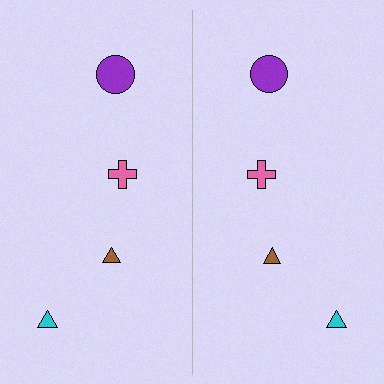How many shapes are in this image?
There are 8 shapes in this image.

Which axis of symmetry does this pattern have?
The pattern has a vertical axis of symmetry running through the center of the image.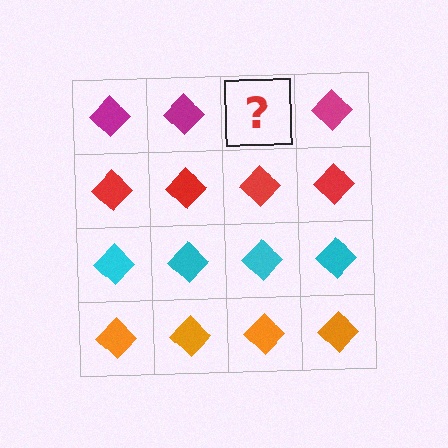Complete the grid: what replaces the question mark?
The question mark should be replaced with a magenta diamond.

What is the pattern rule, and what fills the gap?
The rule is that each row has a consistent color. The gap should be filled with a magenta diamond.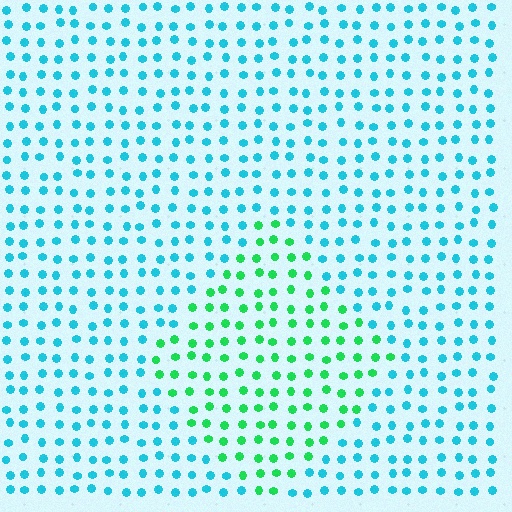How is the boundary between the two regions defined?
The boundary is defined purely by a slight shift in hue (about 50 degrees). Spacing, size, and orientation are identical on both sides.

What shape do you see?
I see a diamond.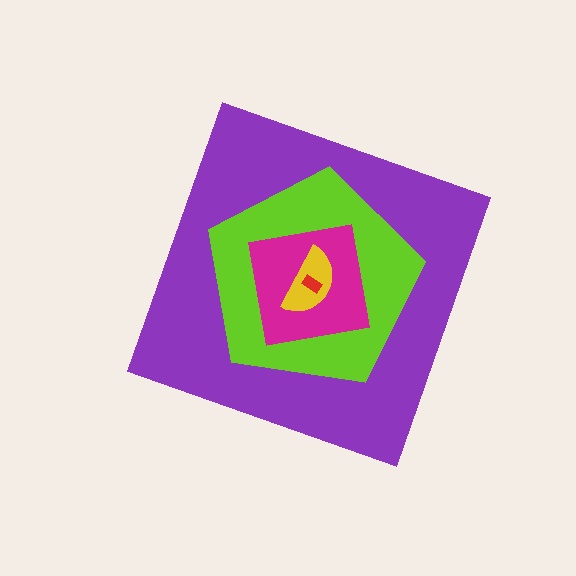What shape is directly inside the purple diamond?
The lime pentagon.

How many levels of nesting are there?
5.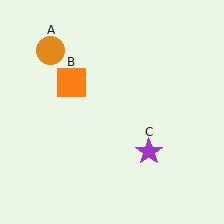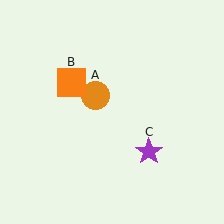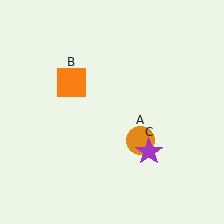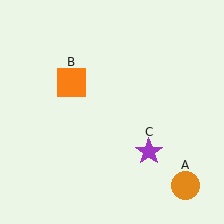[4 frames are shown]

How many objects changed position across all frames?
1 object changed position: orange circle (object A).